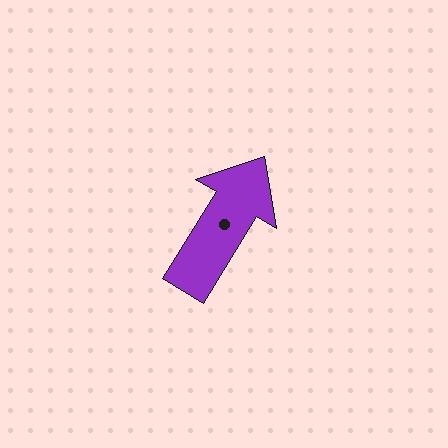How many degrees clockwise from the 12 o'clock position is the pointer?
Approximately 31 degrees.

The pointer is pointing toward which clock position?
Roughly 1 o'clock.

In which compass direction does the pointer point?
Northeast.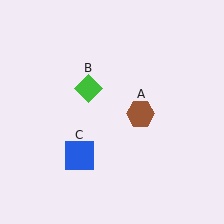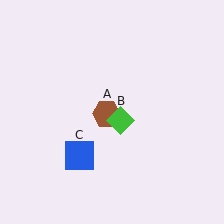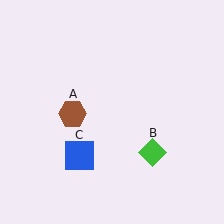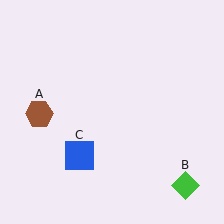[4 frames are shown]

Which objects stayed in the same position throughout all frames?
Blue square (object C) remained stationary.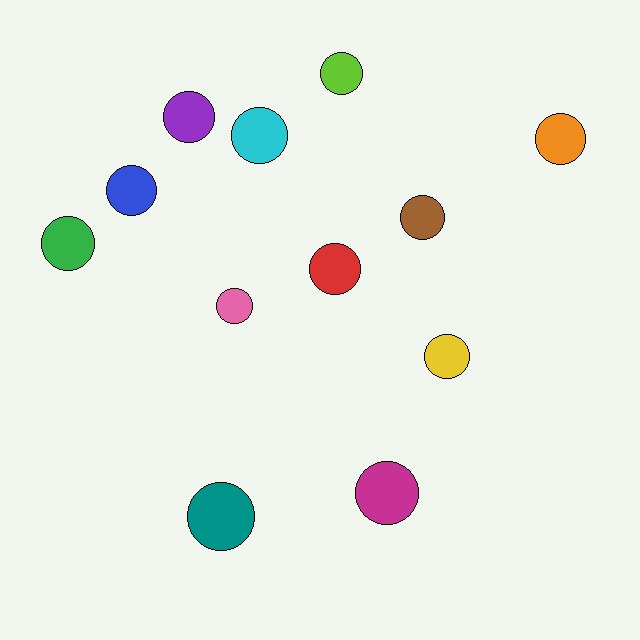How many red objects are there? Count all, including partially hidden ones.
There is 1 red object.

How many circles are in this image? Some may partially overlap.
There are 12 circles.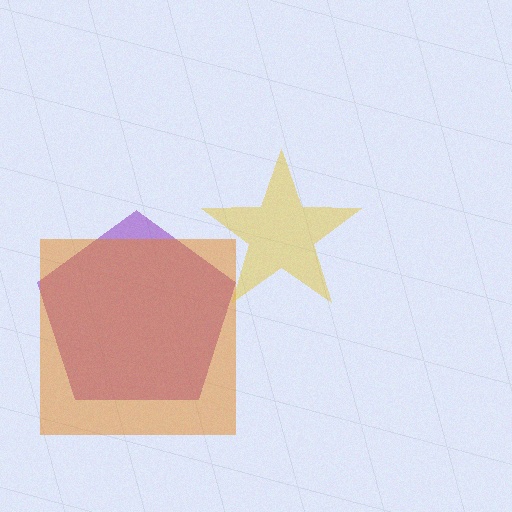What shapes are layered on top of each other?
The layered shapes are: a purple pentagon, an orange square, a yellow star.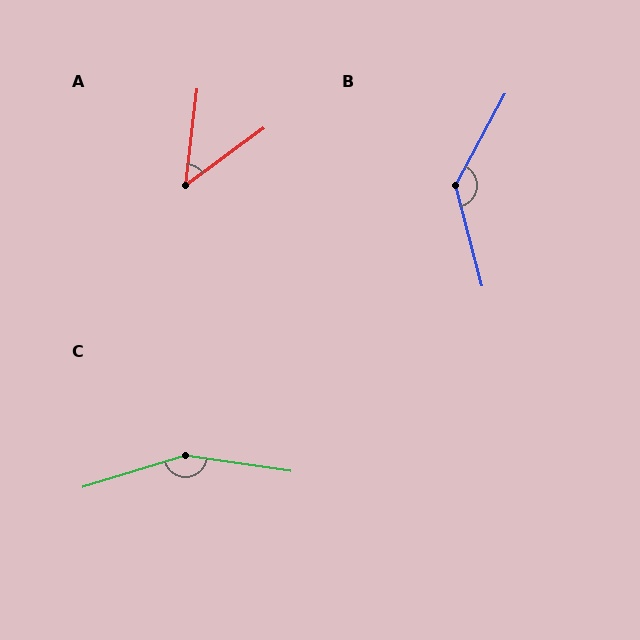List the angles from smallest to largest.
A (47°), B (137°), C (155°).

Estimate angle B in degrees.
Approximately 137 degrees.